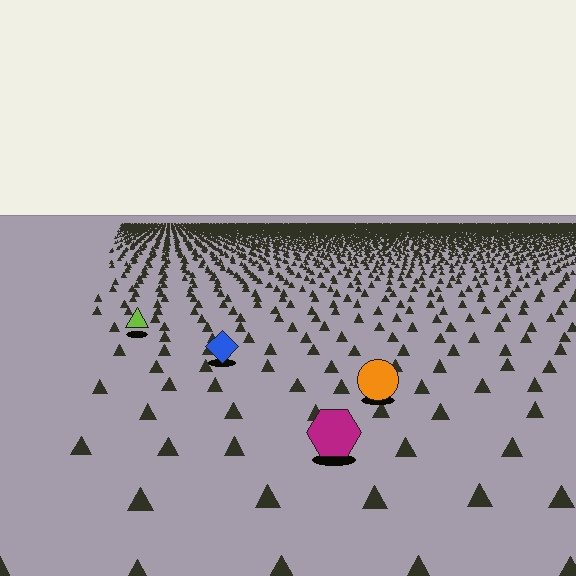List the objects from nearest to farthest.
From nearest to farthest: the magenta hexagon, the orange circle, the blue diamond, the lime triangle.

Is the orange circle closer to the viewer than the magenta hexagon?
No. The magenta hexagon is closer — you can tell from the texture gradient: the ground texture is coarser near it.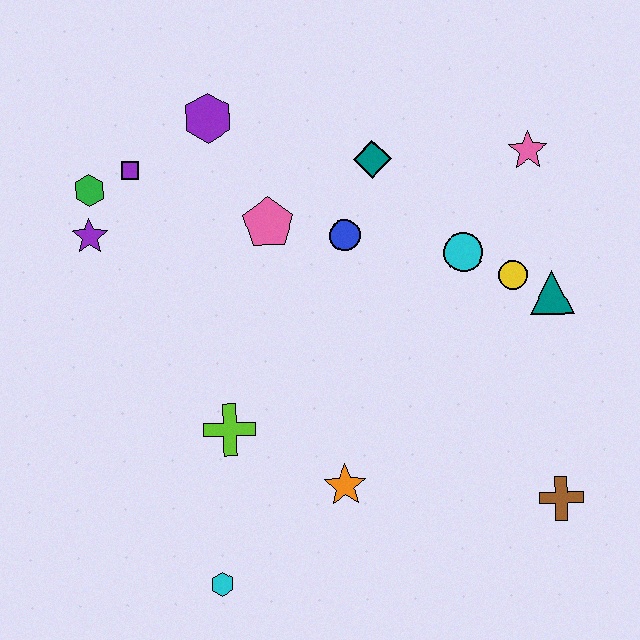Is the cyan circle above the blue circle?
No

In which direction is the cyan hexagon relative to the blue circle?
The cyan hexagon is below the blue circle.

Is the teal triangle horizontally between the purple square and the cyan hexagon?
No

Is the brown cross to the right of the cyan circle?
Yes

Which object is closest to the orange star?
The lime cross is closest to the orange star.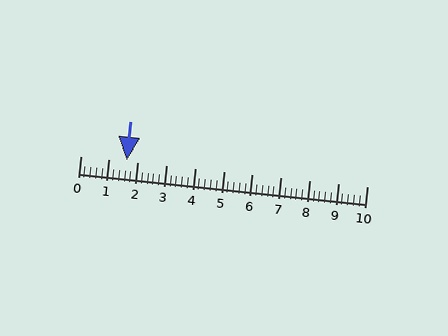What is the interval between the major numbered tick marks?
The major tick marks are spaced 1 units apart.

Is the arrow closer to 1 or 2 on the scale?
The arrow is closer to 2.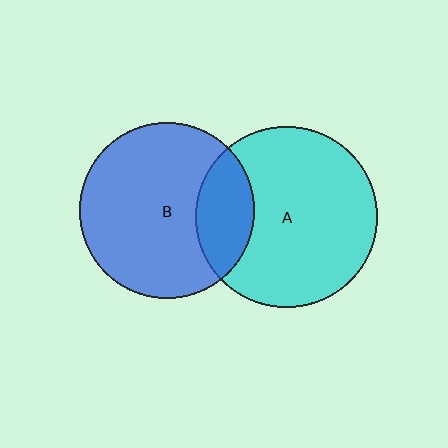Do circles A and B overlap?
Yes.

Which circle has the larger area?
Circle A (cyan).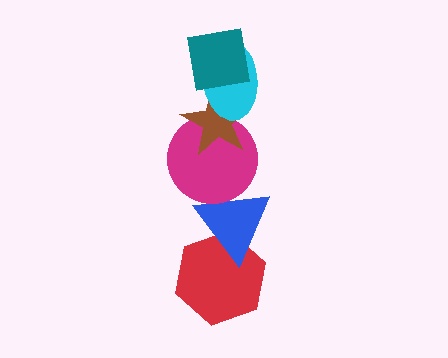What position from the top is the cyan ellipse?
The cyan ellipse is 2nd from the top.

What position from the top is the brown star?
The brown star is 3rd from the top.